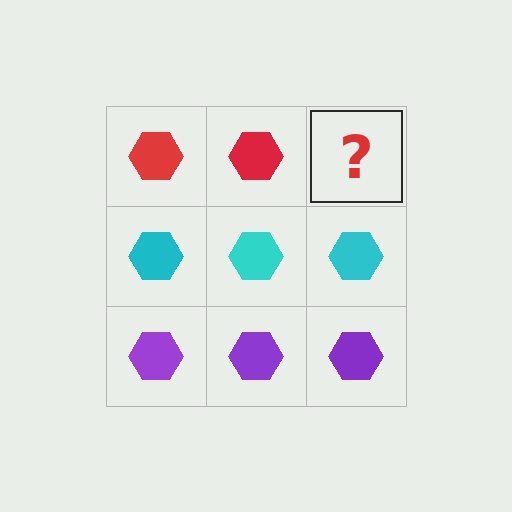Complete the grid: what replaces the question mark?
The question mark should be replaced with a red hexagon.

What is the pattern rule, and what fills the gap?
The rule is that each row has a consistent color. The gap should be filled with a red hexagon.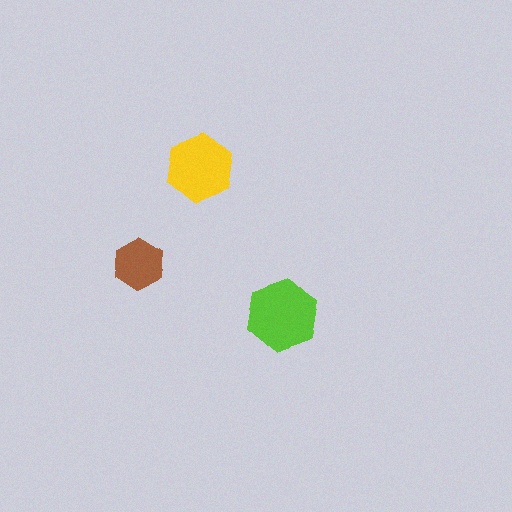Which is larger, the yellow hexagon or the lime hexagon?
The lime one.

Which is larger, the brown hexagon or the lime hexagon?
The lime one.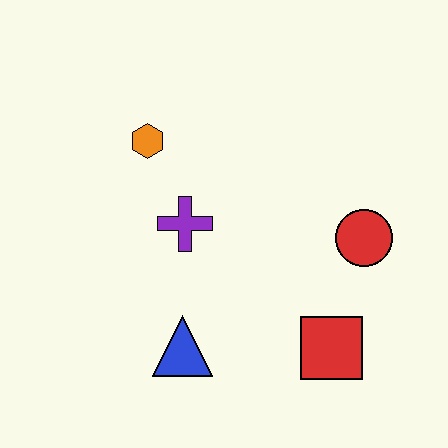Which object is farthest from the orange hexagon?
The red square is farthest from the orange hexagon.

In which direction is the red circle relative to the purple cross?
The red circle is to the right of the purple cross.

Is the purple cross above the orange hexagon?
No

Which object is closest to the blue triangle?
The purple cross is closest to the blue triangle.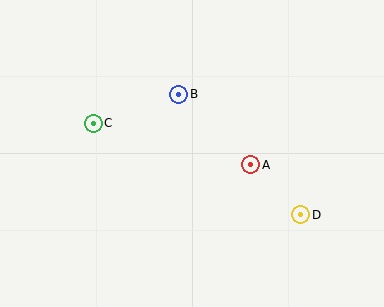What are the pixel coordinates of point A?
Point A is at (251, 165).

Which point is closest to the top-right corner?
Point A is closest to the top-right corner.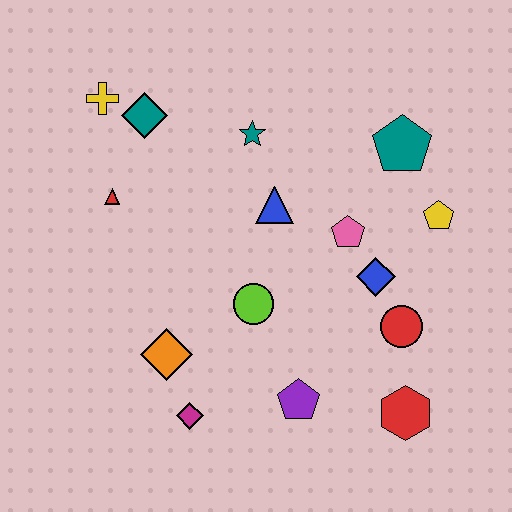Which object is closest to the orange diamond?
The magenta diamond is closest to the orange diamond.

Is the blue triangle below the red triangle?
Yes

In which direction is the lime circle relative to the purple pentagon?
The lime circle is above the purple pentagon.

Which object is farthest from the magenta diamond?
The teal pentagon is farthest from the magenta diamond.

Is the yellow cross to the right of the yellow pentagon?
No